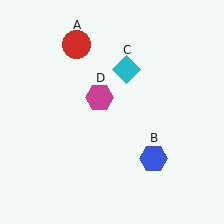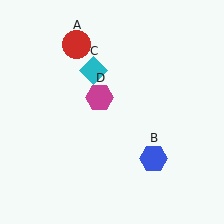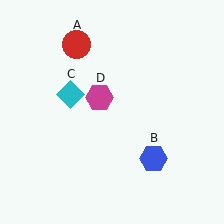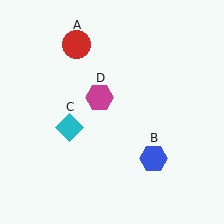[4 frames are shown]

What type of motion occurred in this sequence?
The cyan diamond (object C) rotated counterclockwise around the center of the scene.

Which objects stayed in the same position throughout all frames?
Red circle (object A) and blue hexagon (object B) and magenta hexagon (object D) remained stationary.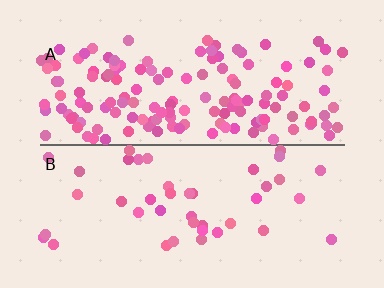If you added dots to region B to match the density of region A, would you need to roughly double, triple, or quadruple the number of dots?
Approximately triple.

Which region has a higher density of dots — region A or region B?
A (the top).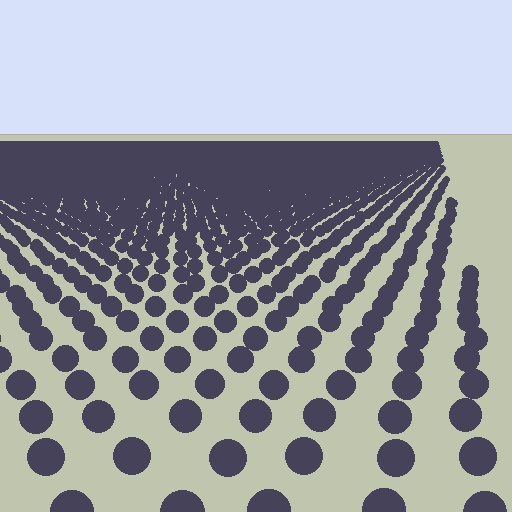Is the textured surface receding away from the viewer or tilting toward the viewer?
The surface is receding away from the viewer. Texture elements get smaller and denser toward the top.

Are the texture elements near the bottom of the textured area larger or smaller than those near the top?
Larger. Near the bottom, elements are closer to the viewer and appear at a bigger on-screen size.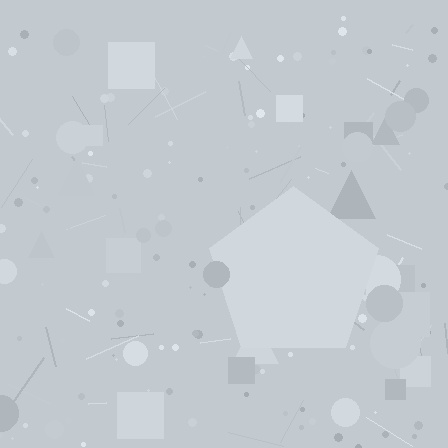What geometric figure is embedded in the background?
A pentagon is embedded in the background.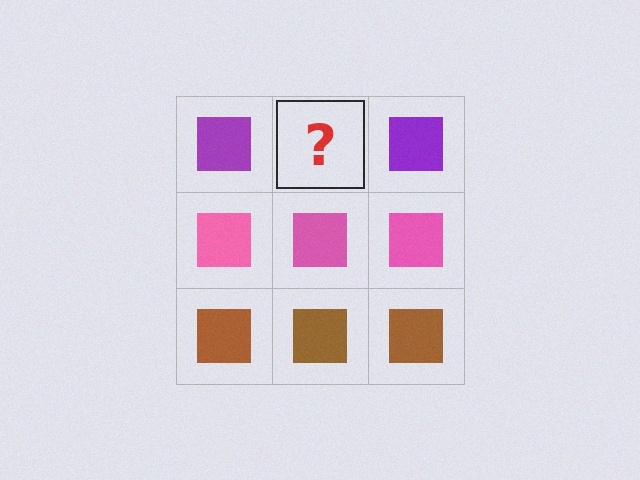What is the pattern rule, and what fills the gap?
The rule is that each row has a consistent color. The gap should be filled with a purple square.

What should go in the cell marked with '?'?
The missing cell should contain a purple square.